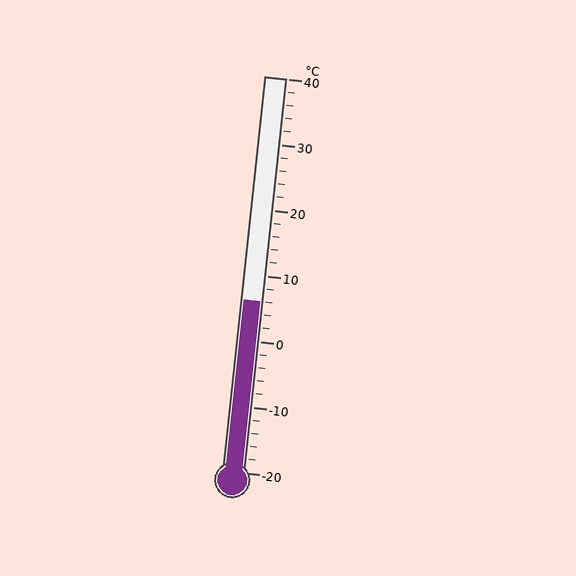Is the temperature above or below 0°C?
The temperature is above 0°C.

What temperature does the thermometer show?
The thermometer shows approximately 6°C.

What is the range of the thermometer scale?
The thermometer scale ranges from -20°C to 40°C.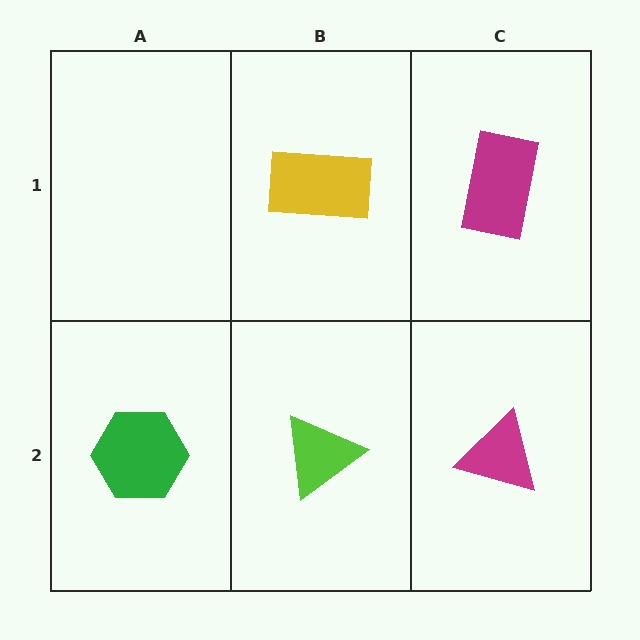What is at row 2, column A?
A green hexagon.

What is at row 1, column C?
A magenta rectangle.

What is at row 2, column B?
A lime triangle.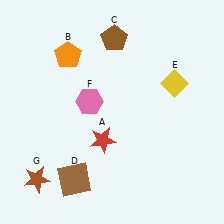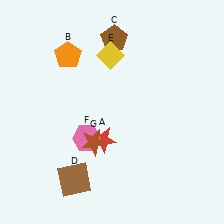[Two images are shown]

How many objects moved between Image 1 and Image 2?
3 objects moved between the two images.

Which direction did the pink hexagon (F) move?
The pink hexagon (F) moved down.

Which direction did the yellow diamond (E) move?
The yellow diamond (E) moved left.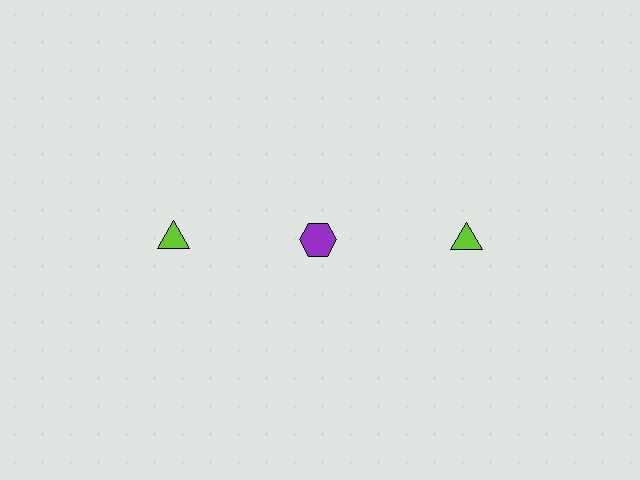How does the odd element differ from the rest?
It differs in both color (purple instead of lime) and shape (hexagon instead of triangle).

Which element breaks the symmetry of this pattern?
The purple hexagon in the top row, second from left column breaks the symmetry. All other shapes are lime triangles.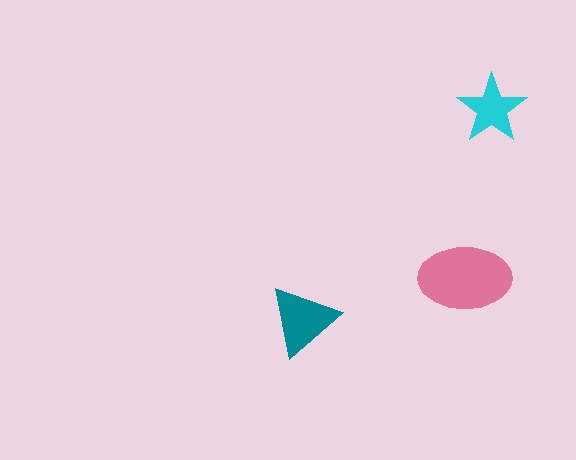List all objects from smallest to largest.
The cyan star, the teal triangle, the pink ellipse.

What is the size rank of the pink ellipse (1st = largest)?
1st.